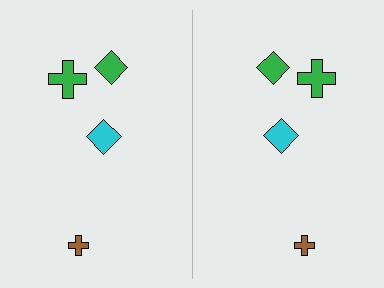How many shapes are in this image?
There are 8 shapes in this image.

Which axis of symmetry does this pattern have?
The pattern has a vertical axis of symmetry running through the center of the image.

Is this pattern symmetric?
Yes, this pattern has bilateral (reflection) symmetry.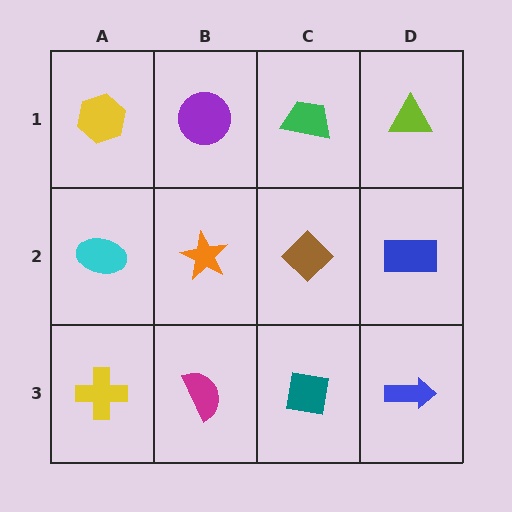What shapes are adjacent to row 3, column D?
A blue rectangle (row 2, column D), a teal square (row 3, column C).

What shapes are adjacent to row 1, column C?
A brown diamond (row 2, column C), a purple circle (row 1, column B), a lime triangle (row 1, column D).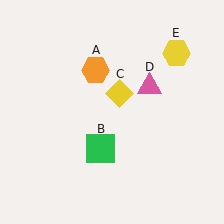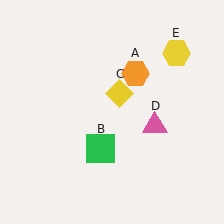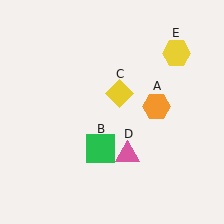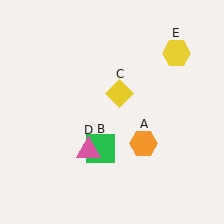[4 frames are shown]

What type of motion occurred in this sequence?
The orange hexagon (object A), pink triangle (object D) rotated clockwise around the center of the scene.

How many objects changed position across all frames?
2 objects changed position: orange hexagon (object A), pink triangle (object D).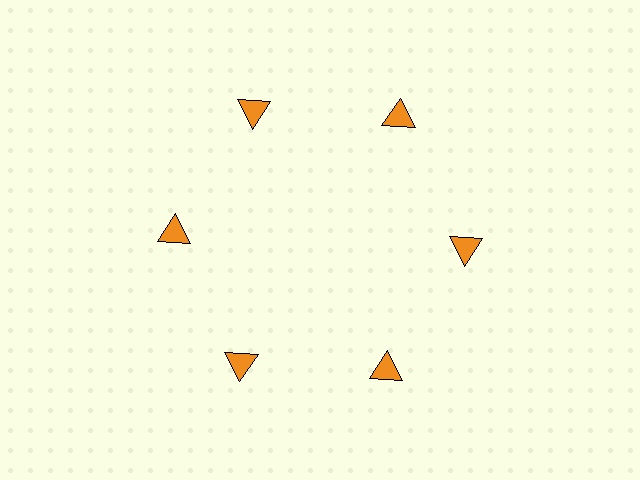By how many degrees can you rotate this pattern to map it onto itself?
The pattern maps onto itself every 60 degrees of rotation.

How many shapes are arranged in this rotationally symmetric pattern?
There are 6 shapes, arranged in 6 groups of 1.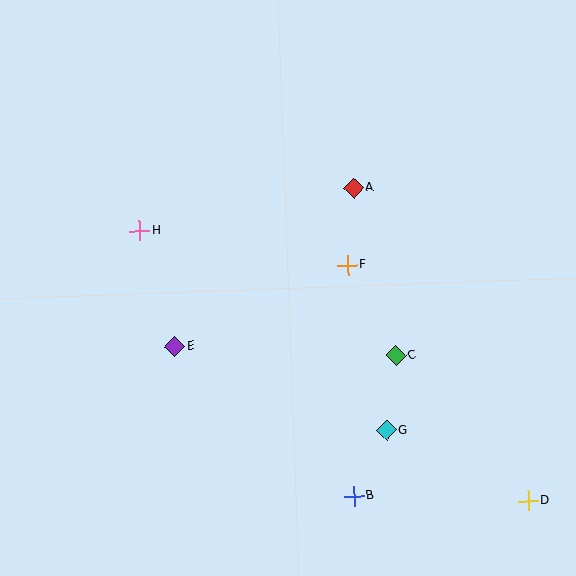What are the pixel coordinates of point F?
Point F is at (348, 265).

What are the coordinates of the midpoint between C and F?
The midpoint between C and F is at (372, 310).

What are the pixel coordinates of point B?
Point B is at (354, 496).